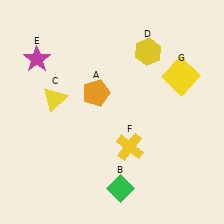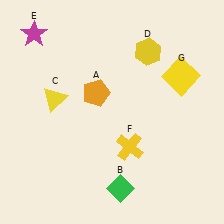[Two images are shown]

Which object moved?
The magenta star (E) moved up.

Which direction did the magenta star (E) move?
The magenta star (E) moved up.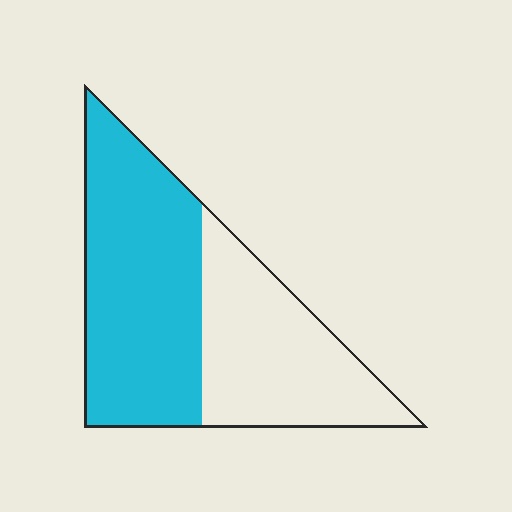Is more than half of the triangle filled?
Yes.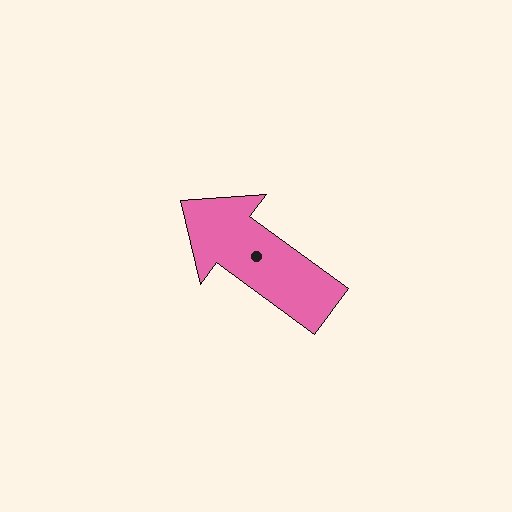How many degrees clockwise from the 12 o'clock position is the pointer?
Approximately 306 degrees.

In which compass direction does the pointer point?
Northwest.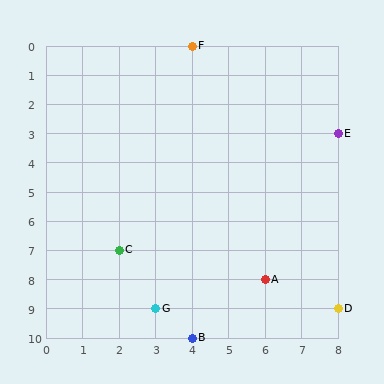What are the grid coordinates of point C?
Point C is at grid coordinates (2, 7).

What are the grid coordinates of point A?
Point A is at grid coordinates (6, 8).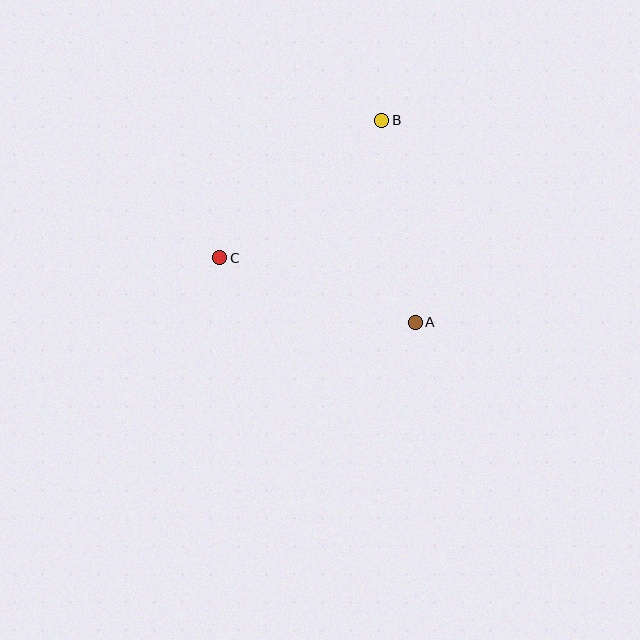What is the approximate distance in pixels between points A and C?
The distance between A and C is approximately 206 pixels.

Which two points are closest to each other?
Points A and B are closest to each other.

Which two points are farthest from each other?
Points B and C are farthest from each other.